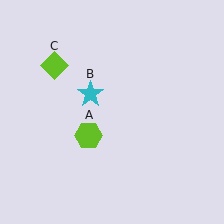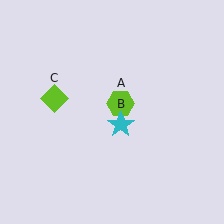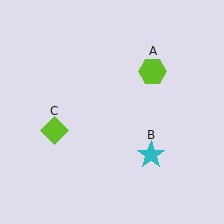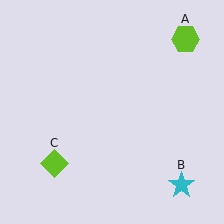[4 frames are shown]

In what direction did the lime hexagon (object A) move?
The lime hexagon (object A) moved up and to the right.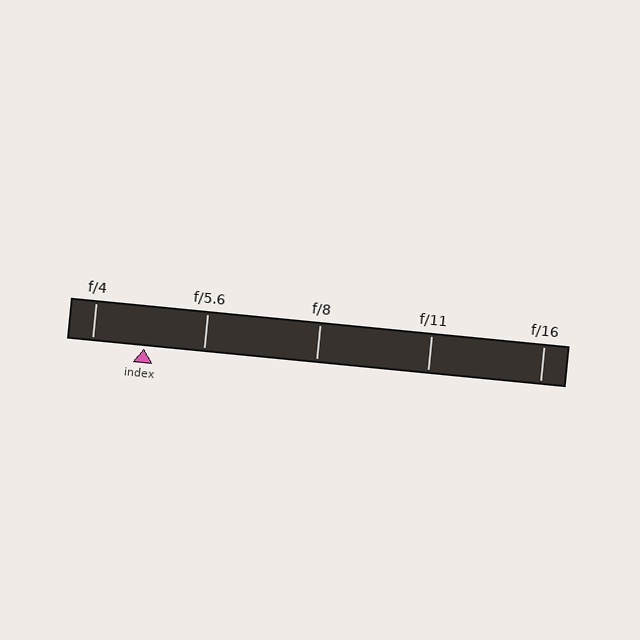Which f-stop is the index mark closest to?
The index mark is closest to f/4.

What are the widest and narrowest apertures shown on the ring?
The widest aperture shown is f/4 and the narrowest is f/16.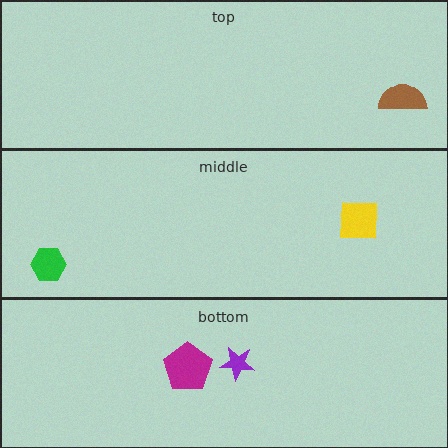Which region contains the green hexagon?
The middle region.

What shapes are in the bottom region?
The purple star, the magenta pentagon.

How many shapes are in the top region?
1.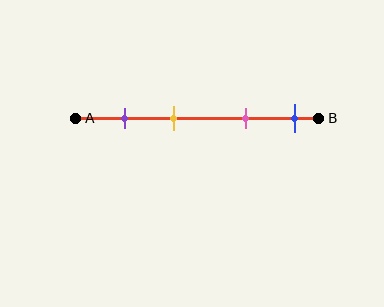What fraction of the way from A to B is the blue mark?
The blue mark is approximately 90% (0.9) of the way from A to B.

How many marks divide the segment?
There are 4 marks dividing the segment.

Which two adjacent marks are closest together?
The purple and yellow marks are the closest adjacent pair.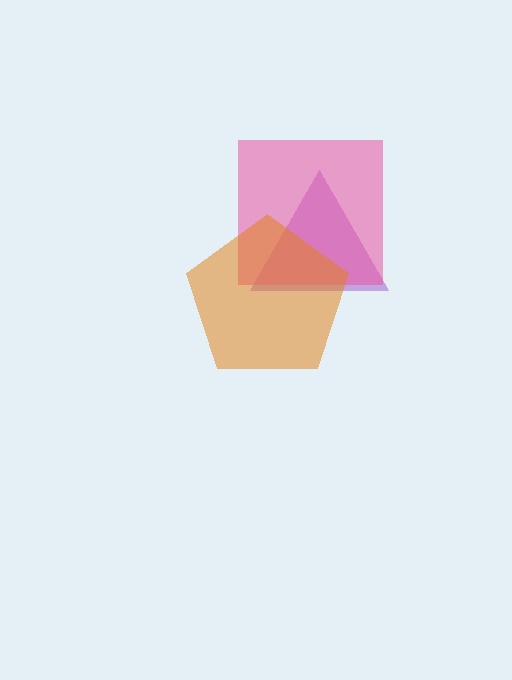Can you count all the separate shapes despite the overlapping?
Yes, there are 3 separate shapes.